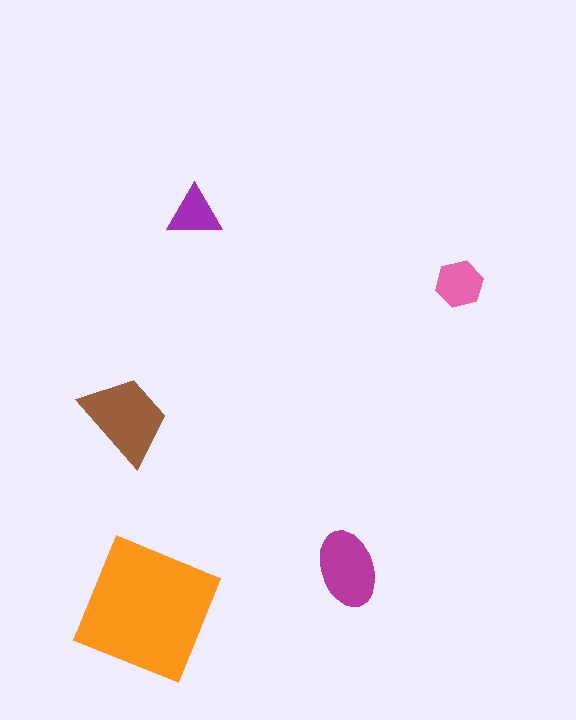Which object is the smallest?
The purple triangle.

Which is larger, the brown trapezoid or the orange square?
The orange square.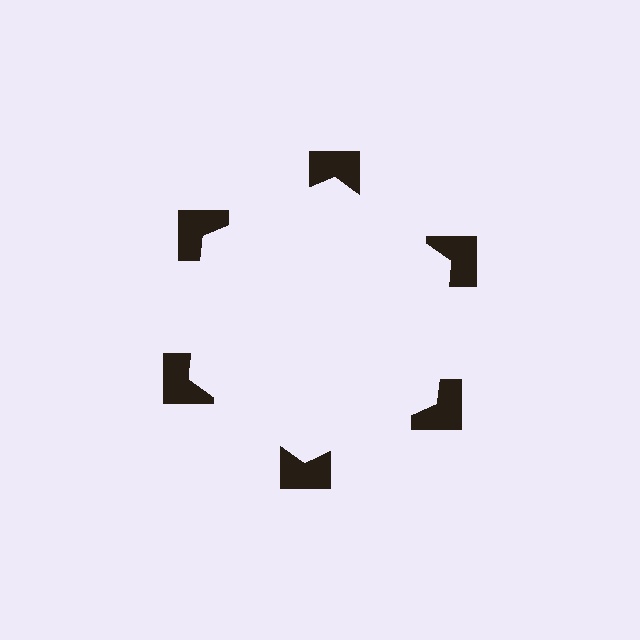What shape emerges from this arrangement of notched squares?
An illusory hexagon — its edges are inferred from the aligned wedge cuts in the notched squares, not physically drawn.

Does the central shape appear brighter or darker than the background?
It typically appears slightly brighter than the background, even though no actual brightness change is drawn.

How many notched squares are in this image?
There are 6 — one at each vertex of the illusory hexagon.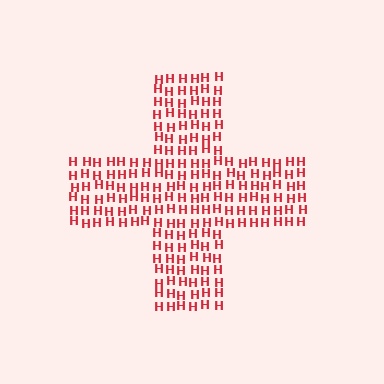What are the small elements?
The small elements are letter H's.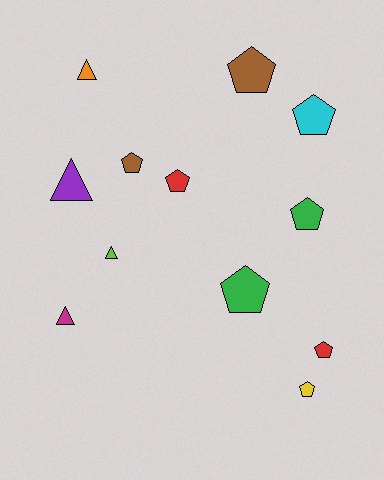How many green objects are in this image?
There are 2 green objects.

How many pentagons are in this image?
There are 8 pentagons.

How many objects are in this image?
There are 12 objects.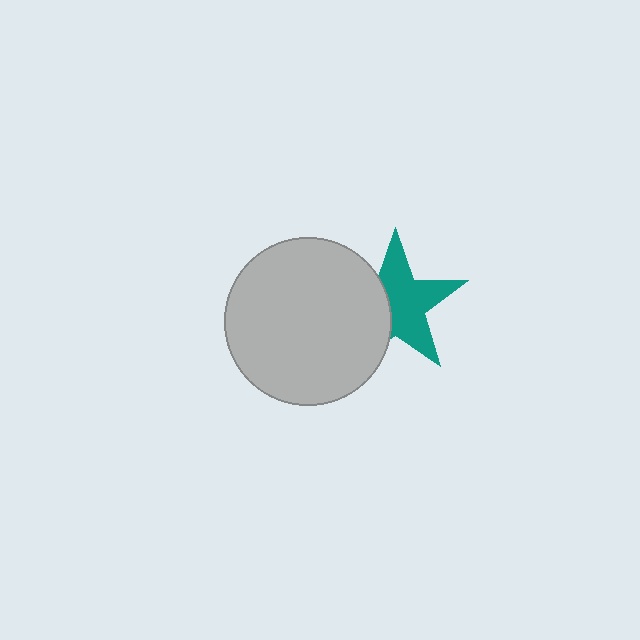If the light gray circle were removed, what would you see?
You would see the complete teal star.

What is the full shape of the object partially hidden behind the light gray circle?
The partially hidden object is a teal star.